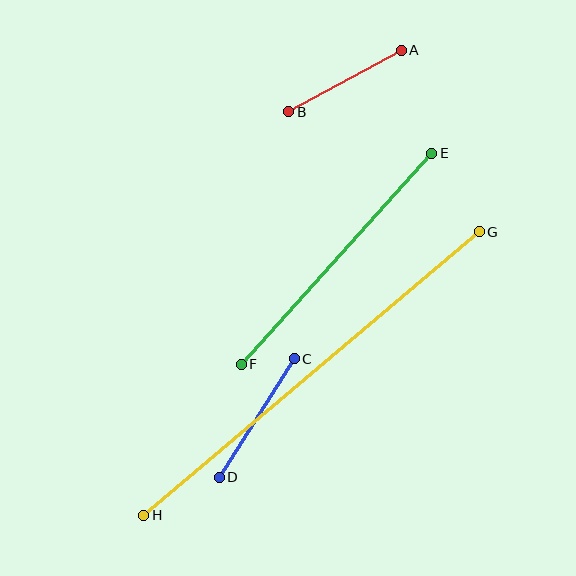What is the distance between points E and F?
The distance is approximately 284 pixels.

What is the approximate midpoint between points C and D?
The midpoint is at approximately (257, 418) pixels.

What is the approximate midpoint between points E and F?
The midpoint is at approximately (337, 259) pixels.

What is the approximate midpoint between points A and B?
The midpoint is at approximately (345, 81) pixels.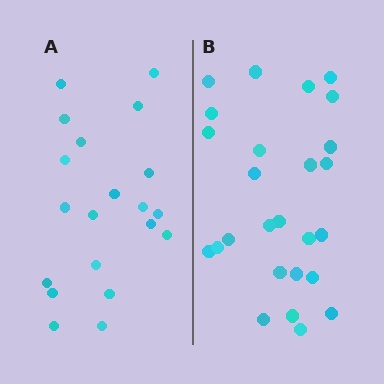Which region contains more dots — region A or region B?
Region B (the right region) has more dots.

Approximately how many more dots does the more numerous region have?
Region B has about 6 more dots than region A.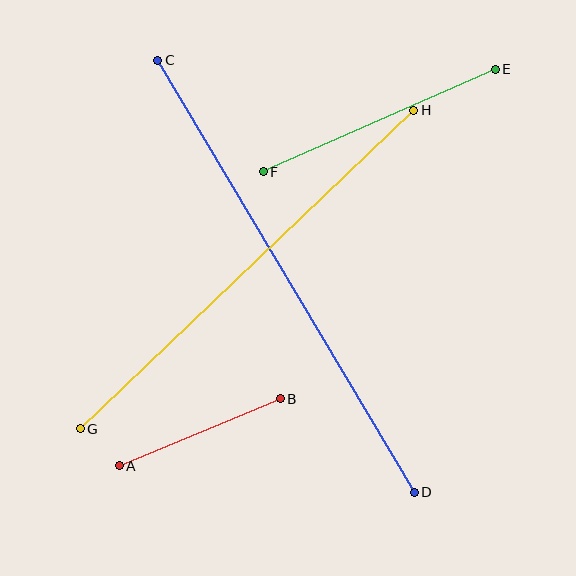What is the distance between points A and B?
The distance is approximately 175 pixels.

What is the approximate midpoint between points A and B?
The midpoint is at approximately (200, 432) pixels.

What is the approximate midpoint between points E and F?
The midpoint is at approximately (379, 120) pixels.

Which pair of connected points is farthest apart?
Points C and D are farthest apart.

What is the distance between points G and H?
The distance is approximately 461 pixels.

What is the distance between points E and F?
The distance is approximately 253 pixels.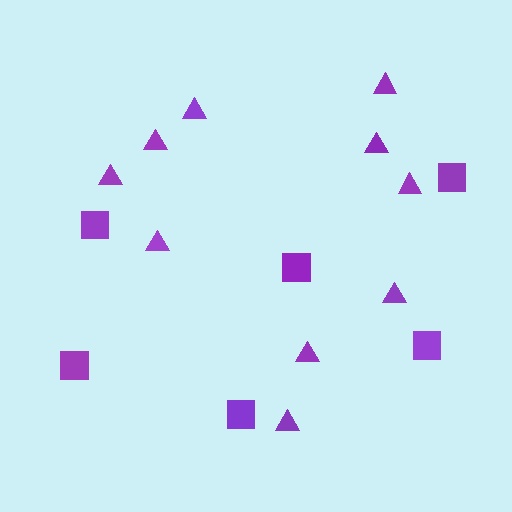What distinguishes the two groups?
There are 2 groups: one group of triangles (10) and one group of squares (6).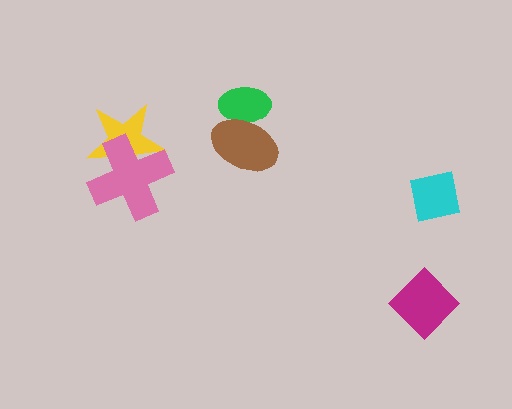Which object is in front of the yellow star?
The pink cross is in front of the yellow star.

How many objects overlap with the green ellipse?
1 object overlaps with the green ellipse.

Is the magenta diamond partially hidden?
No, no other shape covers it.